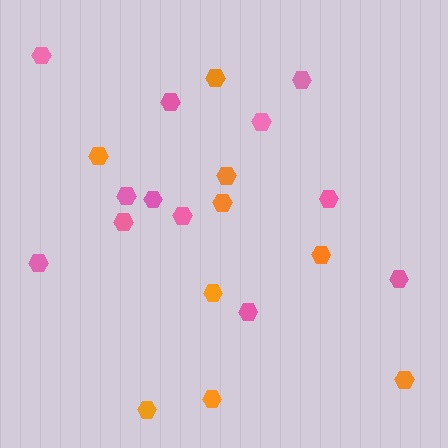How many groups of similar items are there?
There are 2 groups: one group of orange hexagons (9) and one group of pink hexagons (12).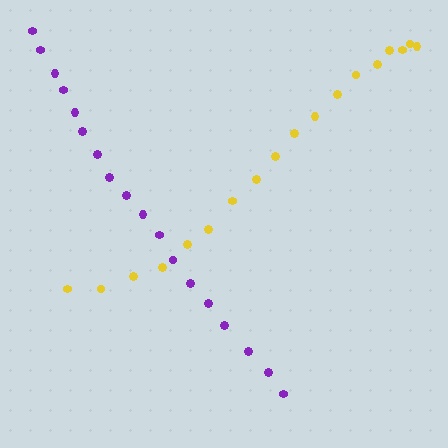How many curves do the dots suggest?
There are 2 distinct paths.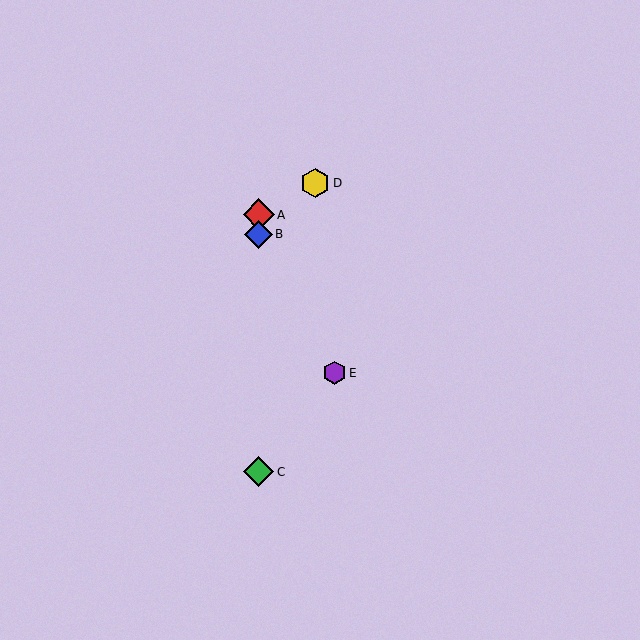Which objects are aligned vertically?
Objects A, B, C are aligned vertically.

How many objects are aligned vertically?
3 objects (A, B, C) are aligned vertically.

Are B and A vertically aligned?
Yes, both are at x≈259.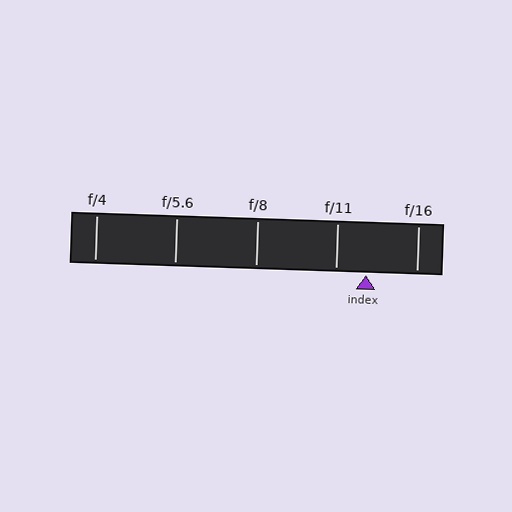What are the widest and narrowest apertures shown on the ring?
The widest aperture shown is f/4 and the narrowest is f/16.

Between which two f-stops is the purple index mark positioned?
The index mark is between f/11 and f/16.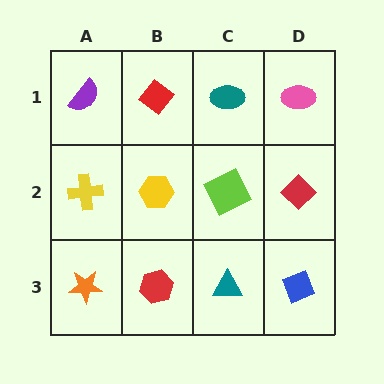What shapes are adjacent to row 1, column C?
A lime square (row 2, column C), a red diamond (row 1, column B), a pink ellipse (row 1, column D).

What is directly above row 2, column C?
A teal ellipse.